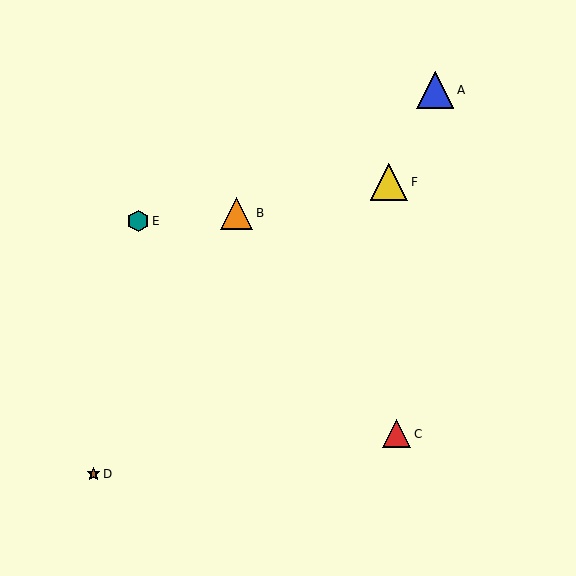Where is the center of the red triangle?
The center of the red triangle is at (397, 434).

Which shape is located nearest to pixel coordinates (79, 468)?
The brown star (labeled D) at (93, 474) is nearest to that location.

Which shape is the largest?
The yellow triangle (labeled F) is the largest.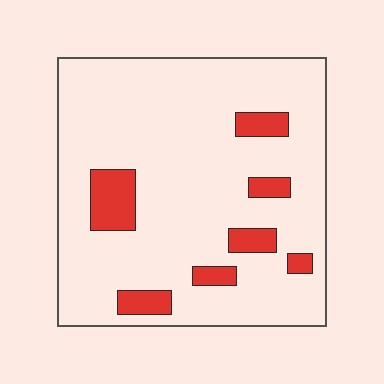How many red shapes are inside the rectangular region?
7.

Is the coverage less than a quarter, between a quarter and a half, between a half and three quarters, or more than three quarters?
Less than a quarter.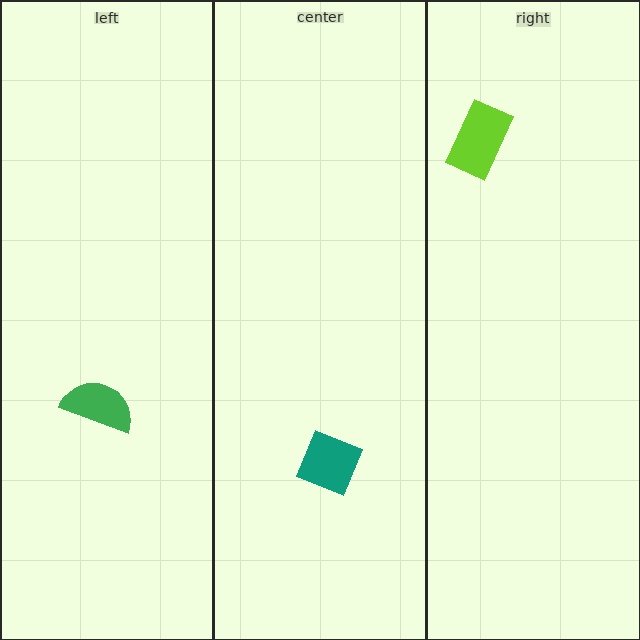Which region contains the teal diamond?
The center region.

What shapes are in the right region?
The lime rectangle.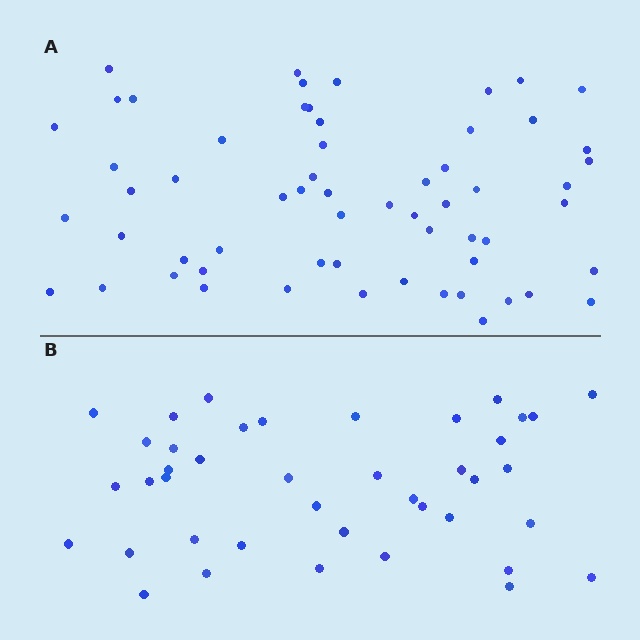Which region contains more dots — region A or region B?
Region A (the top region) has more dots.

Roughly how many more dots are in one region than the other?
Region A has approximately 20 more dots than region B.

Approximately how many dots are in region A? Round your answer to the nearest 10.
About 60 dots.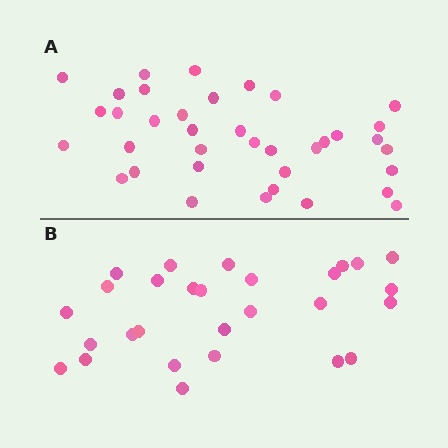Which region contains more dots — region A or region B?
Region A (the top region) has more dots.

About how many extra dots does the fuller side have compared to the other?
Region A has roughly 8 or so more dots than region B.